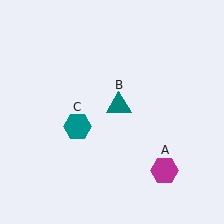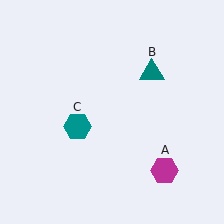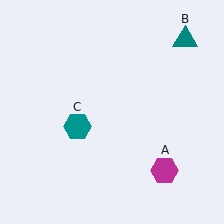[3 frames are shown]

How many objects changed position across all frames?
1 object changed position: teal triangle (object B).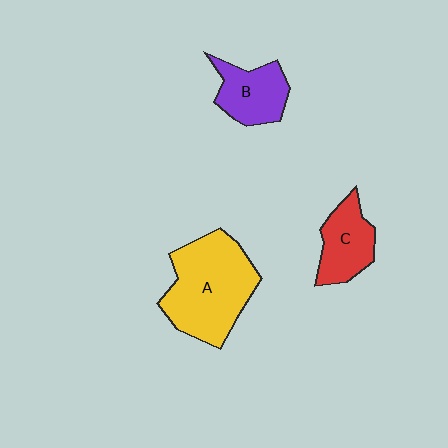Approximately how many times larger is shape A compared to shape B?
Approximately 2.0 times.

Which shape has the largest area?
Shape A (yellow).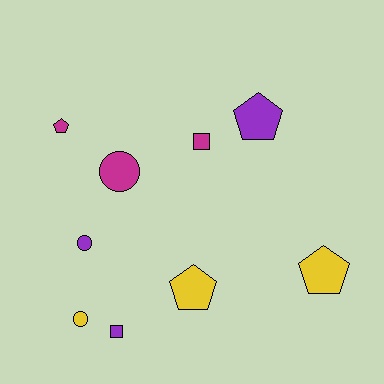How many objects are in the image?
There are 9 objects.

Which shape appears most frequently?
Pentagon, with 4 objects.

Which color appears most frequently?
Magenta, with 3 objects.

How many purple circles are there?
There is 1 purple circle.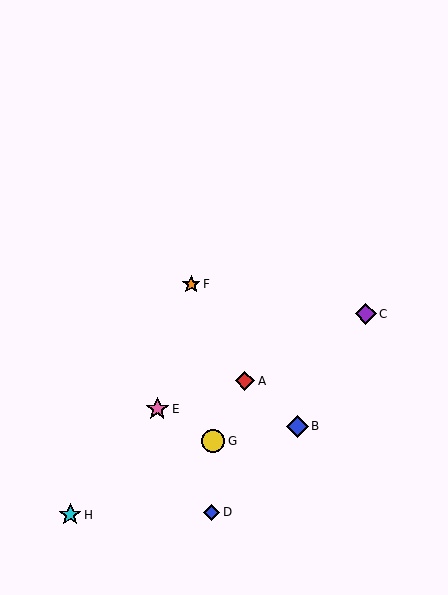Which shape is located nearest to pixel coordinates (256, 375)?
The red diamond (labeled A) at (245, 381) is nearest to that location.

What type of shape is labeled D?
Shape D is a blue diamond.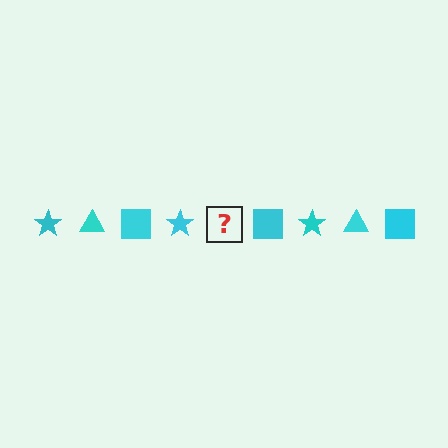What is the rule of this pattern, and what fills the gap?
The rule is that the pattern cycles through star, triangle, square shapes in cyan. The gap should be filled with a cyan triangle.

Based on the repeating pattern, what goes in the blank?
The blank should be a cyan triangle.